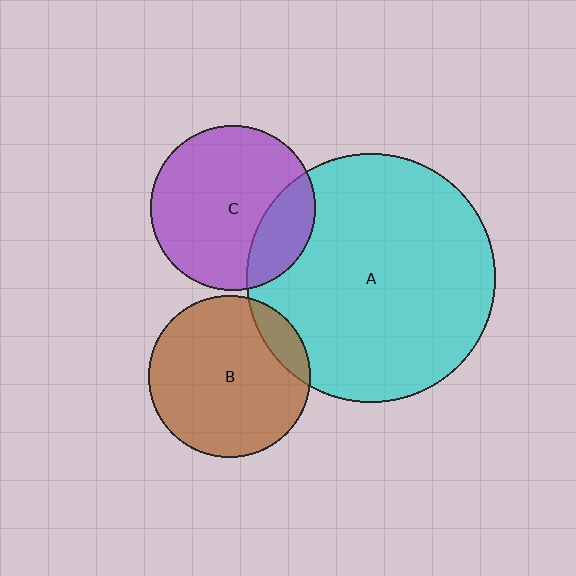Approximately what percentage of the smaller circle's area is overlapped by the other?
Approximately 10%.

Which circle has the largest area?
Circle A (cyan).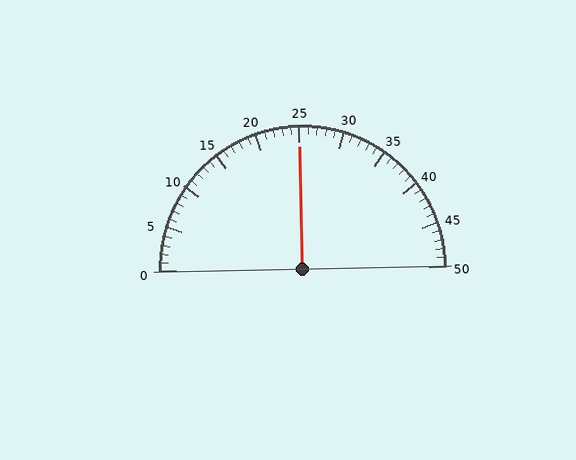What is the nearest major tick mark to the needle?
The nearest major tick mark is 25.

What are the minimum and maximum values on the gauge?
The gauge ranges from 0 to 50.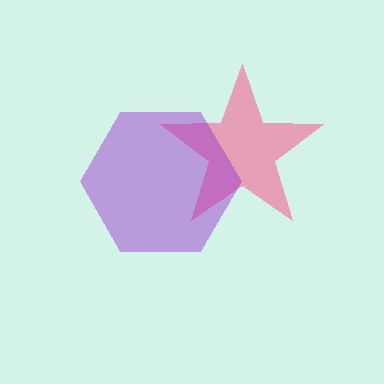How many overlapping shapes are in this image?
There are 2 overlapping shapes in the image.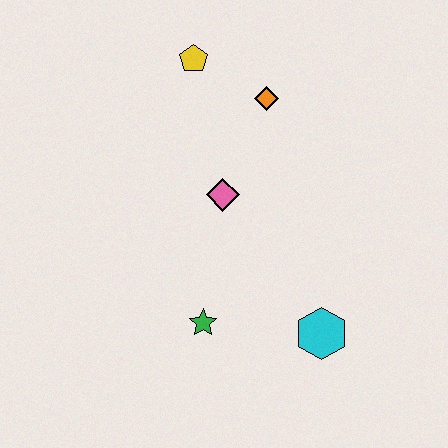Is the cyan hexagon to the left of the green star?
No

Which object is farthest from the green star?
The yellow pentagon is farthest from the green star.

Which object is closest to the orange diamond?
The yellow pentagon is closest to the orange diamond.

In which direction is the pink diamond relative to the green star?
The pink diamond is above the green star.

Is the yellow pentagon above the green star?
Yes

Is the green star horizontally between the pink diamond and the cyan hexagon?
No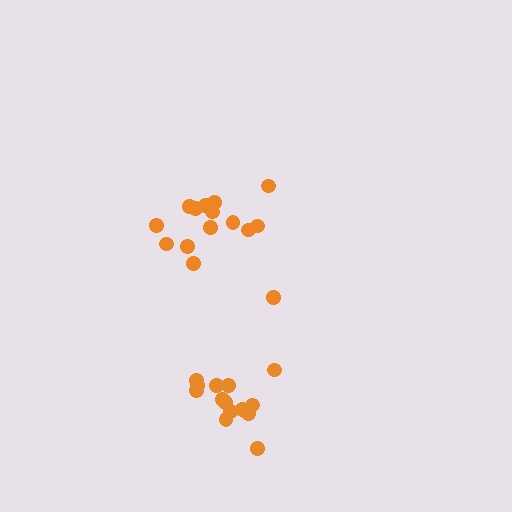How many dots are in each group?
Group 1: 15 dots, Group 2: 14 dots (29 total).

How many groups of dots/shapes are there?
There are 2 groups.